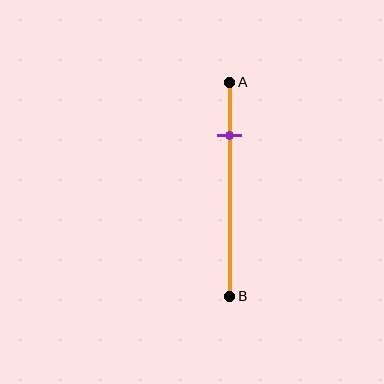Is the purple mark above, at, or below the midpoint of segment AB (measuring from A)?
The purple mark is above the midpoint of segment AB.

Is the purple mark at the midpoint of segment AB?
No, the mark is at about 25% from A, not at the 50% midpoint.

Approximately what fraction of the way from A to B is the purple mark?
The purple mark is approximately 25% of the way from A to B.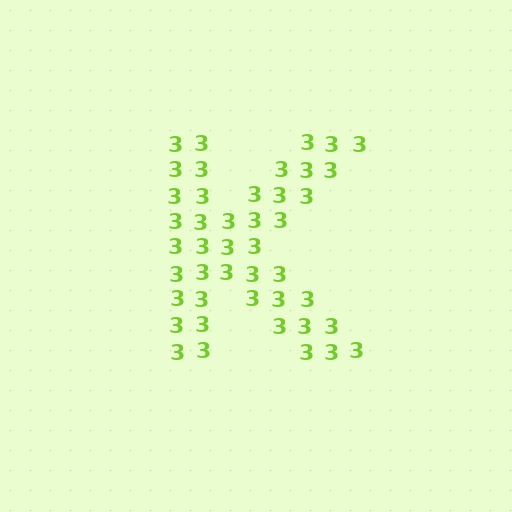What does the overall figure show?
The overall figure shows the letter K.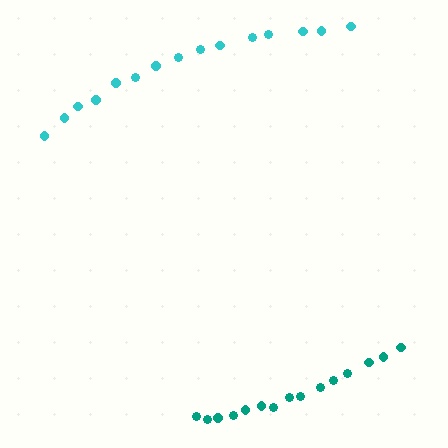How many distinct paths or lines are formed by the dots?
There are 2 distinct paths.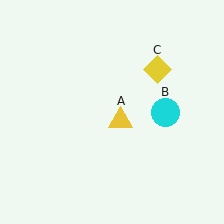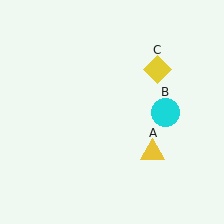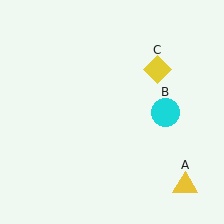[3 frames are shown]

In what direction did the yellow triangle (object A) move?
The yellow triangle (object A) moved down and to the right.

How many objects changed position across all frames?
1 object changed position: yellow triangle (object A).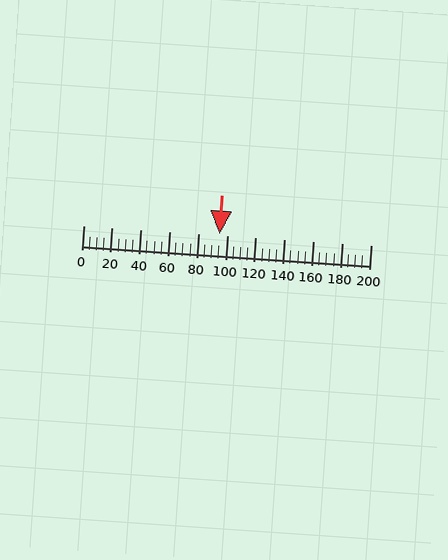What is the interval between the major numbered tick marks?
The major tick marks are spaced 20 units apart.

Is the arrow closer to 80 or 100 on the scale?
The arrow is closer to 100.